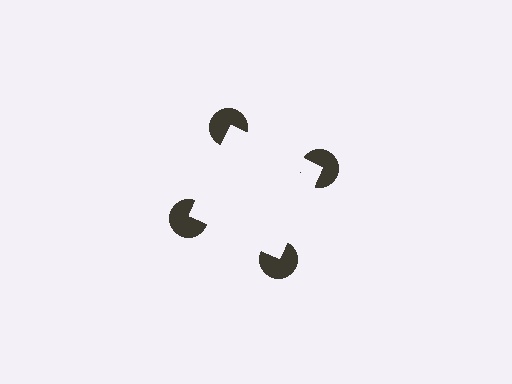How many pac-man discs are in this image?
There are 4 — one at each vertex of the illusory square.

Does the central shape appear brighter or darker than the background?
It typically appears slightly brighter than the background, even though no actual brightness change is drawn.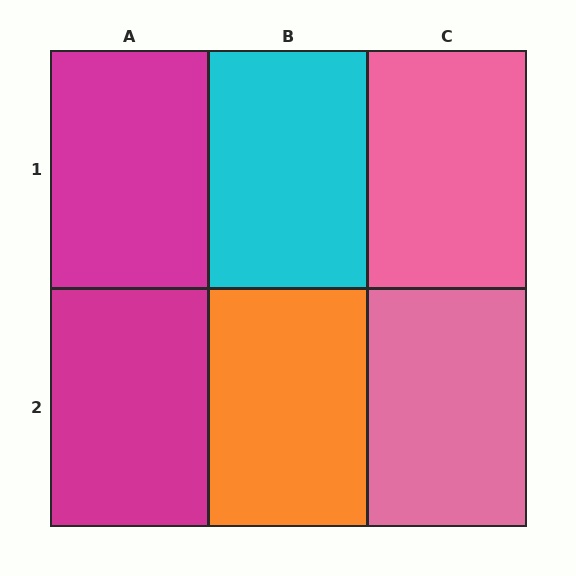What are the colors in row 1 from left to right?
Magenta, cyan, pink.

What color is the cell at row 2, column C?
Pink.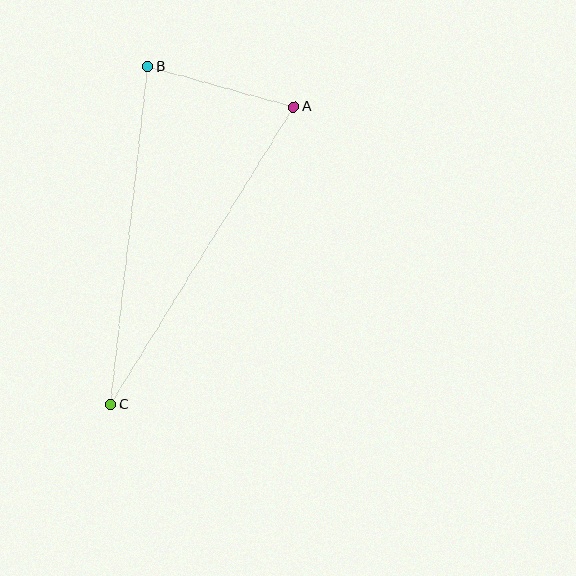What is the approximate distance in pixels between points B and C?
The distance between B and C is approximately 340 pixels.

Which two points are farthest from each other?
Points A and C are farthest from each other.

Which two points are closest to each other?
Points A and B are closest to each other.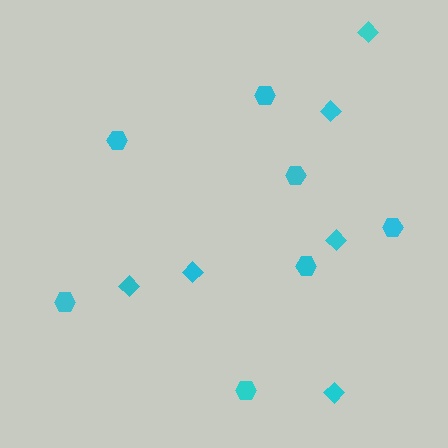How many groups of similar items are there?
There are 2 groups: one group of diamonds (6) and one group of hexagons (7).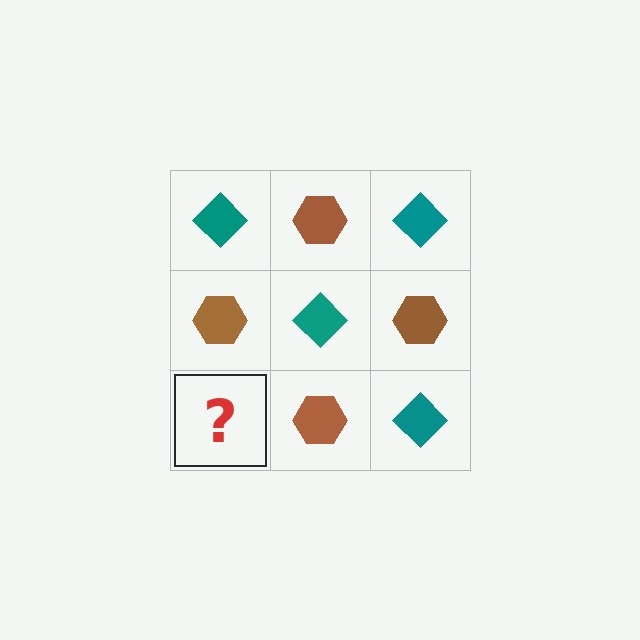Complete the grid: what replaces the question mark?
The question mark should be replaced with a teal diamond.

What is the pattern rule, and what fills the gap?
The rule is that it alternates teal diamond and brown hexagon in a checkerboard pattern. The gap should be filled with a teal diamond.